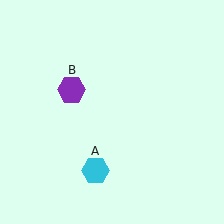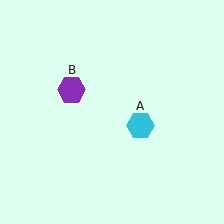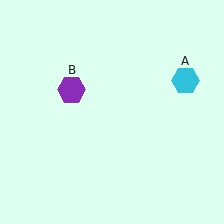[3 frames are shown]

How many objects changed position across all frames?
1 object changed position: cyan hexagon (object A).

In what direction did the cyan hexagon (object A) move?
The cyan hexagon (object A) moved up and to the right.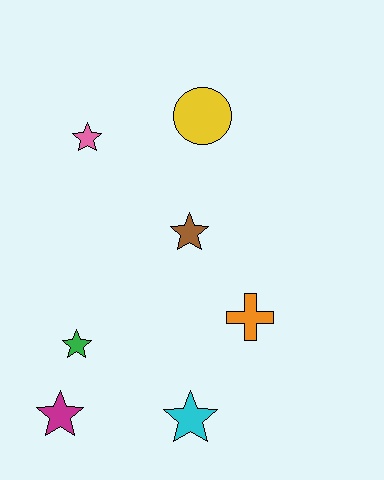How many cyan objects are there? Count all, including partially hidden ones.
There is 1 cyan object.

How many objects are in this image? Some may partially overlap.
There are 7 objects.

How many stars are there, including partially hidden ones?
There are 5 stars.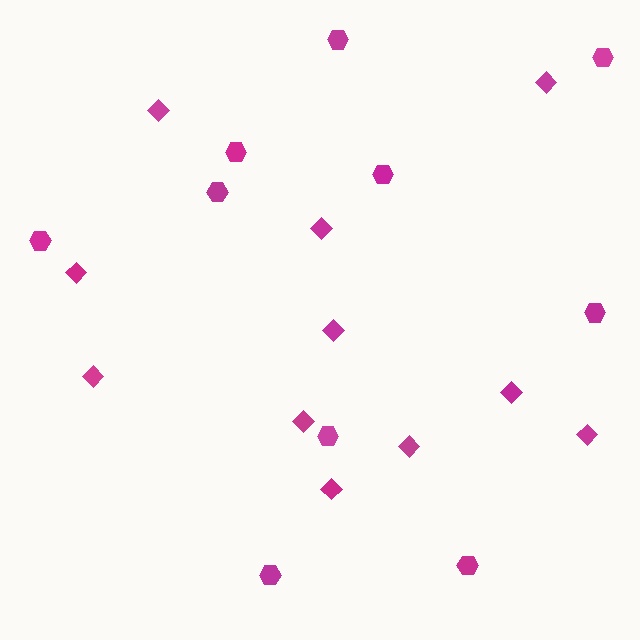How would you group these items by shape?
There are 2 groups: one group of hexagons (10) and one group of diamonds (11).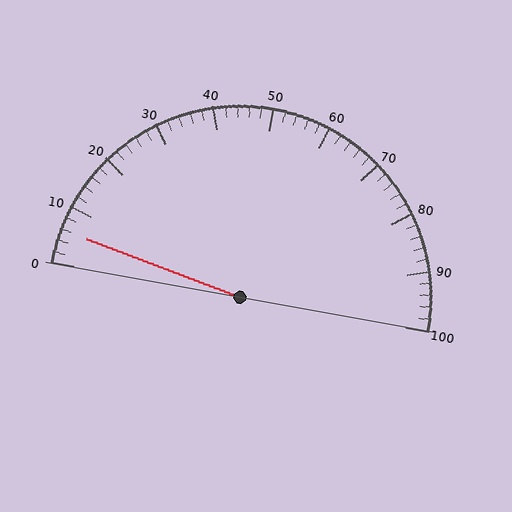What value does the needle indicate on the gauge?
The needle indicates approximately 6.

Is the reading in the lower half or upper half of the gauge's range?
The reading is in the lower half of the range (0 to 100).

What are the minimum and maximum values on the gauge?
The gauge ranges from 0 to 100.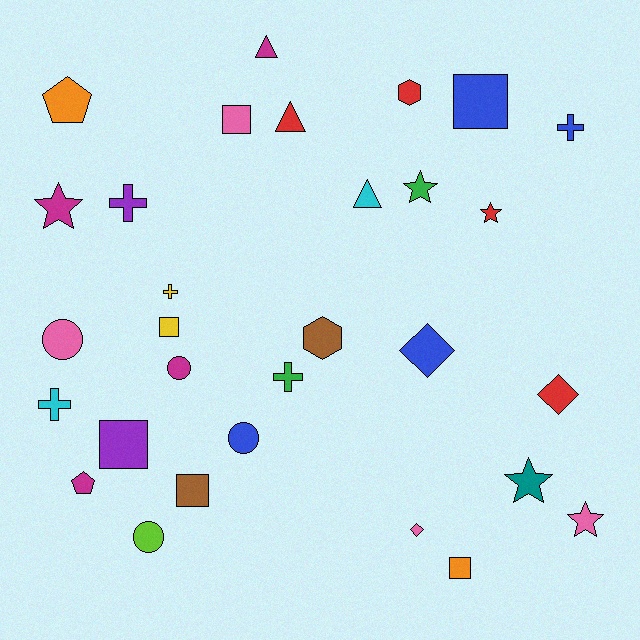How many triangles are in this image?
There are 3 triangles.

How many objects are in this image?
There are 30 objects.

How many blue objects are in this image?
There are 4 blue objects.